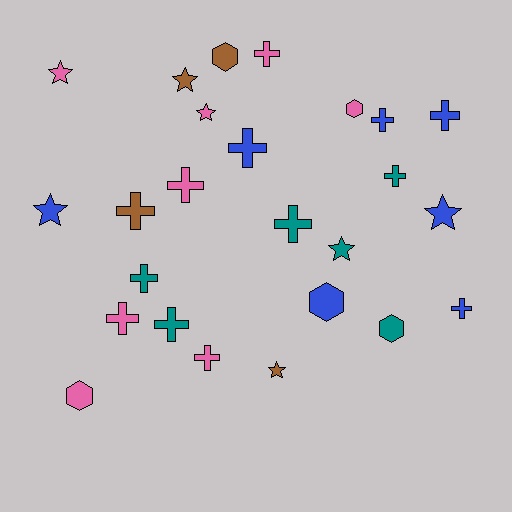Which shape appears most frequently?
Cross, with 13 objects.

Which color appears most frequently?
Pink, with 8 objects.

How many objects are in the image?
There are 25 objects.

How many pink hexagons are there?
There are 2 pink hexagons.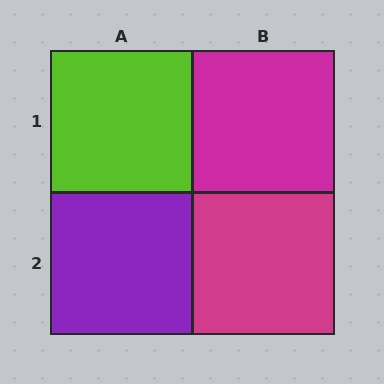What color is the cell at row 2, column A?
Purple.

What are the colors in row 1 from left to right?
Lime, magenta.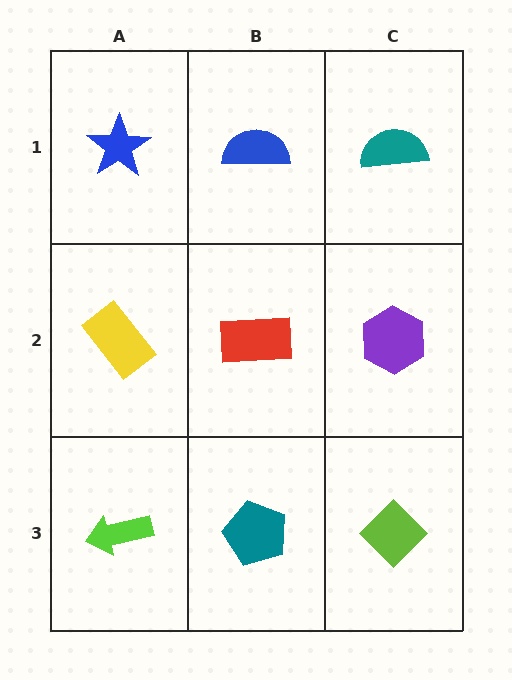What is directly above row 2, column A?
A blue star.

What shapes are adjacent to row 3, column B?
A red rectangle (row 2, column B), a lime arrow (row 3, column A), a lime diamond (row 3, column C).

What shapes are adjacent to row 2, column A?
A blue star (row 1, column A), a lime arrow (row 3, column A), a red rectangle (row 2, column B).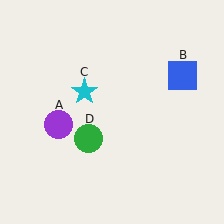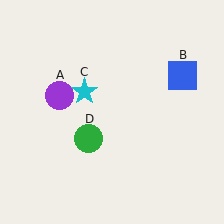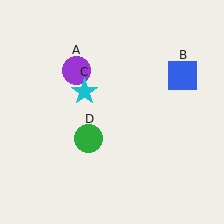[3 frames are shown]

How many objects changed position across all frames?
1 object changed position: purple circle (object A).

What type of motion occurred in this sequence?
The purple circle (object A) rotated clockwise around the center of the scene.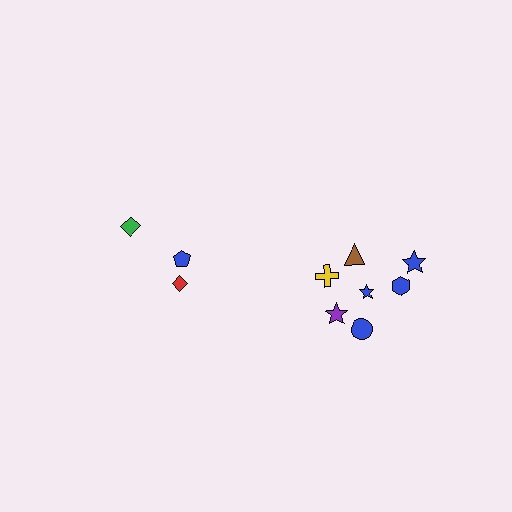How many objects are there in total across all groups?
There are 10 objects.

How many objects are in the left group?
There are 3 objects.